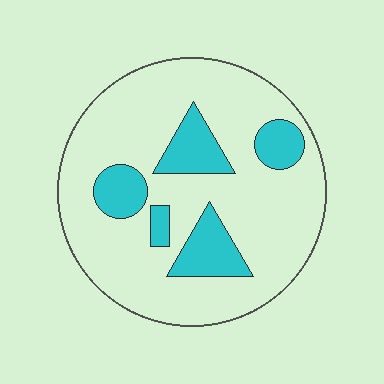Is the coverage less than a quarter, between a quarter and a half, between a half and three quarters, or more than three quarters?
Less than a quarter.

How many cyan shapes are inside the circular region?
5.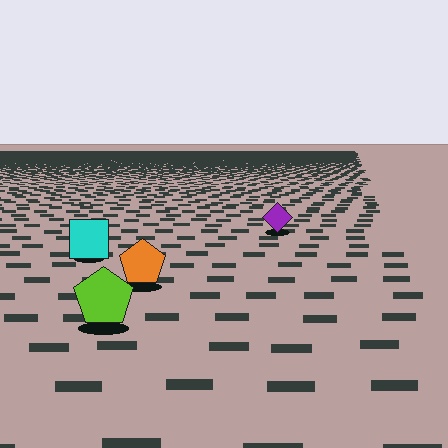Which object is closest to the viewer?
The lime pentagon is closest. The texture marks near it are larger and more spread out.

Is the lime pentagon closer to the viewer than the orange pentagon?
Yes. The lime pentagon is closer — you can tell from the texture gradient: the ground texture is coarser near it.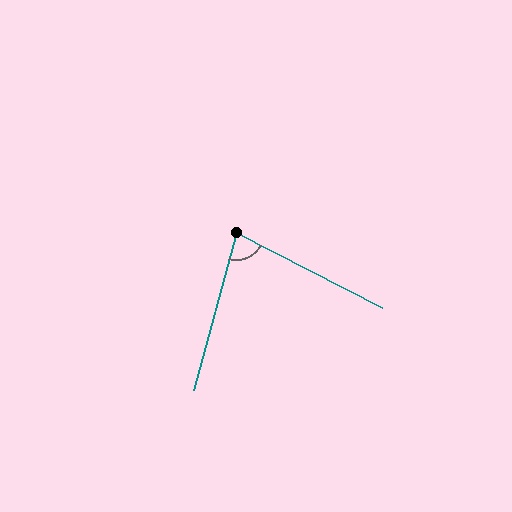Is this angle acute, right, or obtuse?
It is acute.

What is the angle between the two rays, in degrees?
Approximately 78 degrees.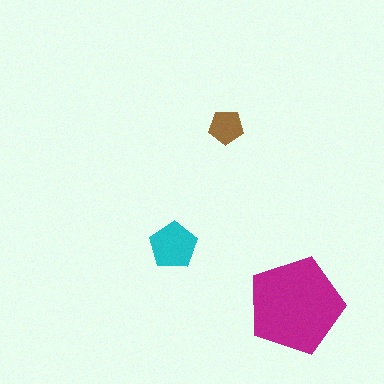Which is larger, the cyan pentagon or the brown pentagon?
The cyan one.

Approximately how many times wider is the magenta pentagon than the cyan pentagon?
About 2 times wider.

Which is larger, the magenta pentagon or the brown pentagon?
The magenta one.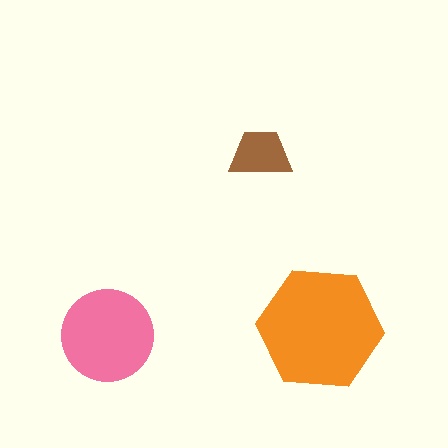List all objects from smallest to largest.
The brown trapezoid, the pink circle, the orange hexagon.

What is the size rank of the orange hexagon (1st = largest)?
1st.